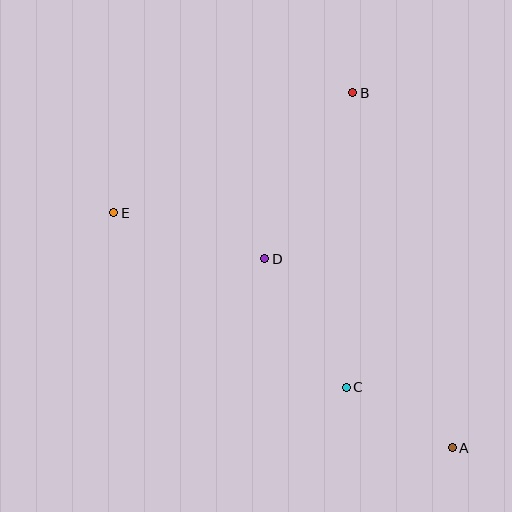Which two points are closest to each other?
Points A and C are closest to each other.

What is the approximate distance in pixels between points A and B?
The distance between A and B is approximately 368 pixels.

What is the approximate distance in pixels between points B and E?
The distance between B and E is approximately 267 pixels.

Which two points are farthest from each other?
Points A and E are farthest from each other.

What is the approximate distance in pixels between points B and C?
The distance between B and C is approximately 295 pixels.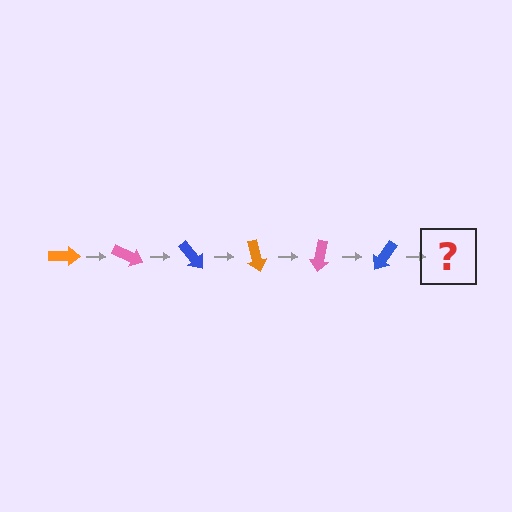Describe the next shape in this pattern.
It should be an orange arrow, rotated 150 degrees from the start.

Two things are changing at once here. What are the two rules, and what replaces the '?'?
The two rules are that it rotates 25 degrees each step and the color cycles through orange, pink, and blue. The '?' should be an orange arrow, rotated 150 degrees from the start.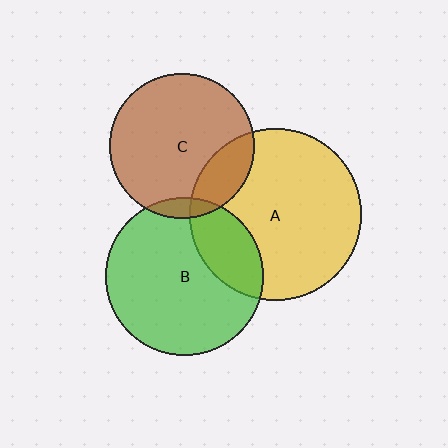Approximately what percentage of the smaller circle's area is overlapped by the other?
Approximately 20%.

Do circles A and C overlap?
Yes.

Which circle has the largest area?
Circle A (yellow).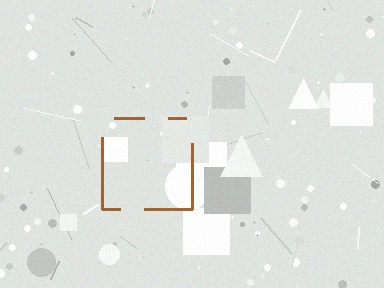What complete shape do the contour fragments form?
The contour fragments form a square.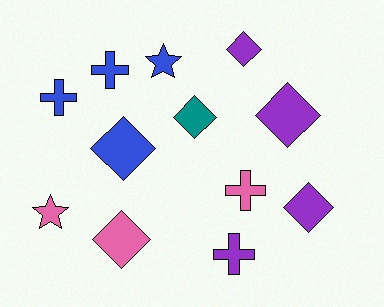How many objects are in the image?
There are 12 objects.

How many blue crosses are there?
There are 2 blue crosses.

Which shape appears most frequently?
Diamond, with 6 objects.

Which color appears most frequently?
Blue, with 4 objects.